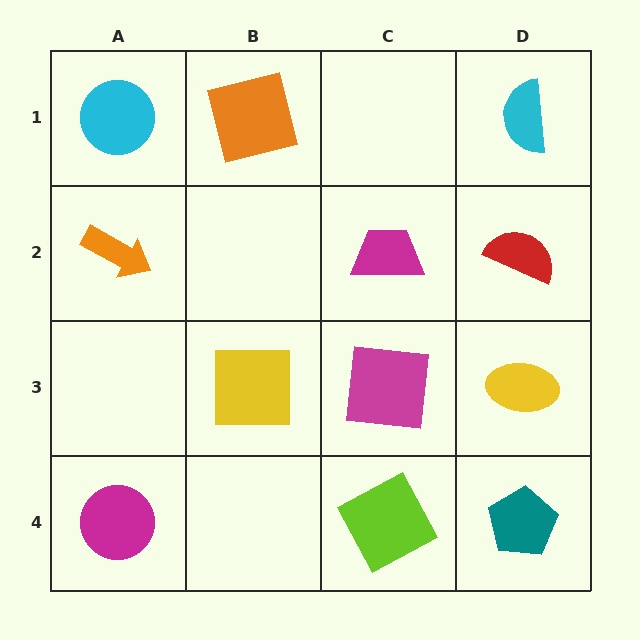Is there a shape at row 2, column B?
No, that cell is empty.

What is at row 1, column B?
An orange square.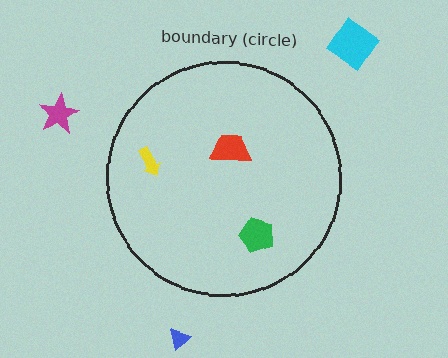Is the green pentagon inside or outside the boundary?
Inside.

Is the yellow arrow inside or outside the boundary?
Inside.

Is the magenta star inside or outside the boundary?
Outside.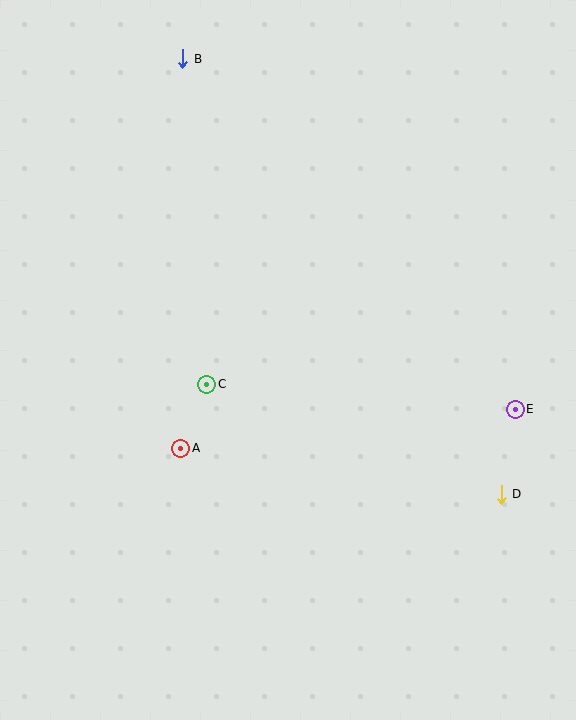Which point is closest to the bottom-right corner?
Point D is closest to the bottom-right corner.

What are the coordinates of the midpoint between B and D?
The midpoint between B and D is at (342, 276).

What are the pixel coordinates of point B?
Point B is at (183, 59).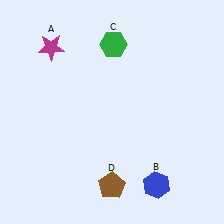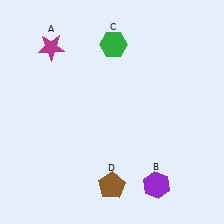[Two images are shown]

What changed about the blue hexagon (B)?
In Image 1, B is blue. In Image 2, it changed to purple.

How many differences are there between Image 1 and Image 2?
There is 1 difference between the two images.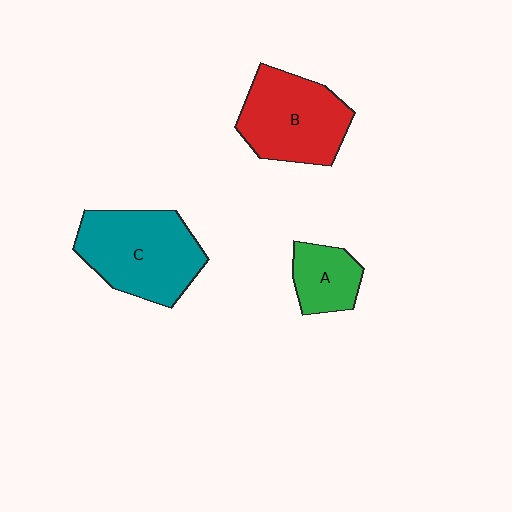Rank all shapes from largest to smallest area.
From largest to smallest: C (teal), B (red), A (green).